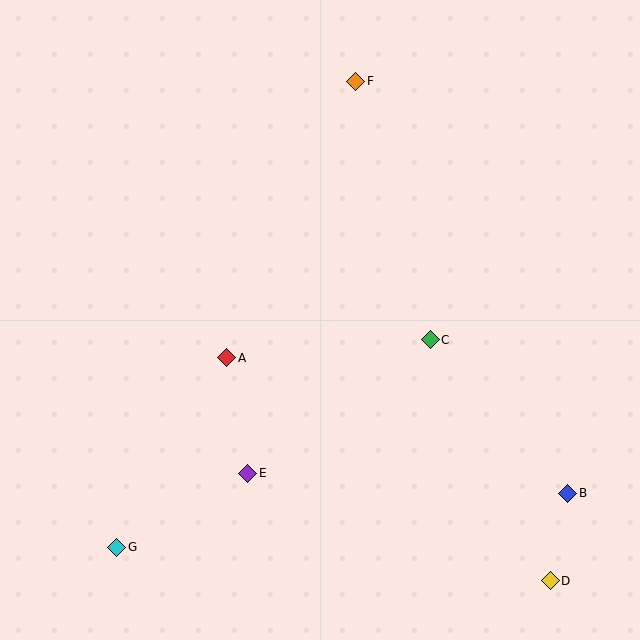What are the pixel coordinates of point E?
Point E is at (248, 473).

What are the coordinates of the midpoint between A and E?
The midpoint between A and E is at (237, 415).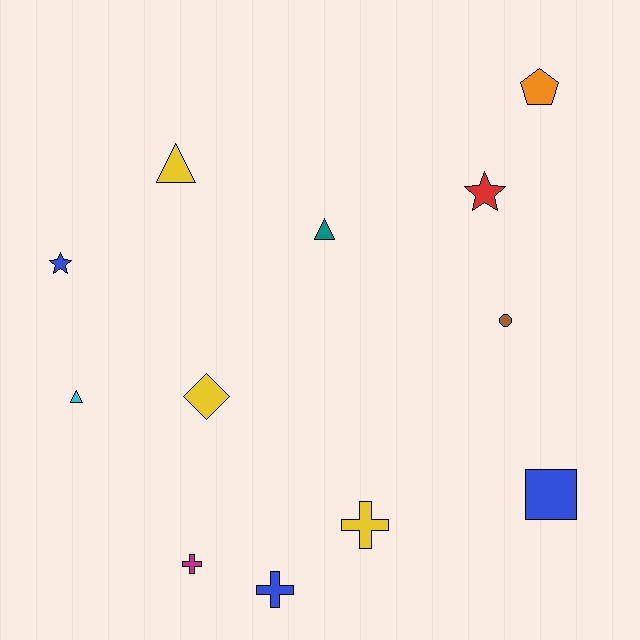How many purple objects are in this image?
There are no purple objects.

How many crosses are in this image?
There are 3 crosses.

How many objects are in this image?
There are 12 objects.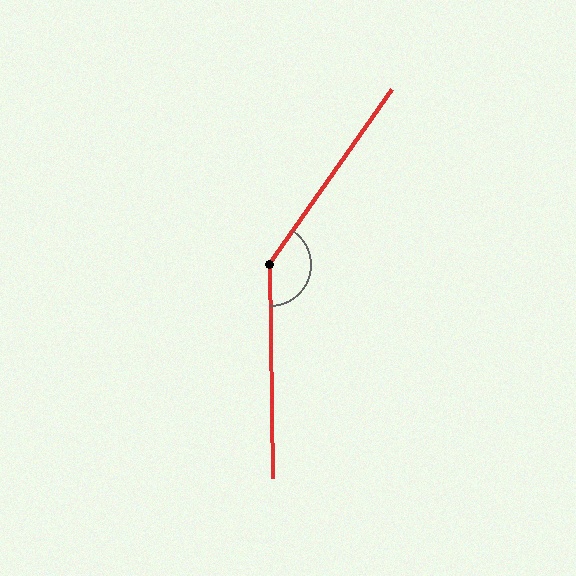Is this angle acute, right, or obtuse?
It is obtuse.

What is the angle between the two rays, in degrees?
Approximately 144 degrees.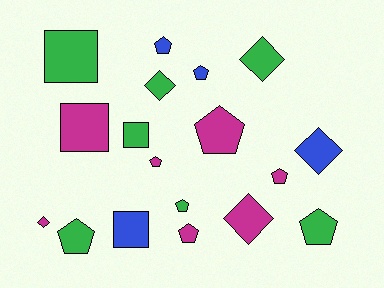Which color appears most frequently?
Green, with 7 objects.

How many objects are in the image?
There are 18 objects.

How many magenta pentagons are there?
There are 4 magenta pentagons.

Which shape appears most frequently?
Pentagon, with 9 objects.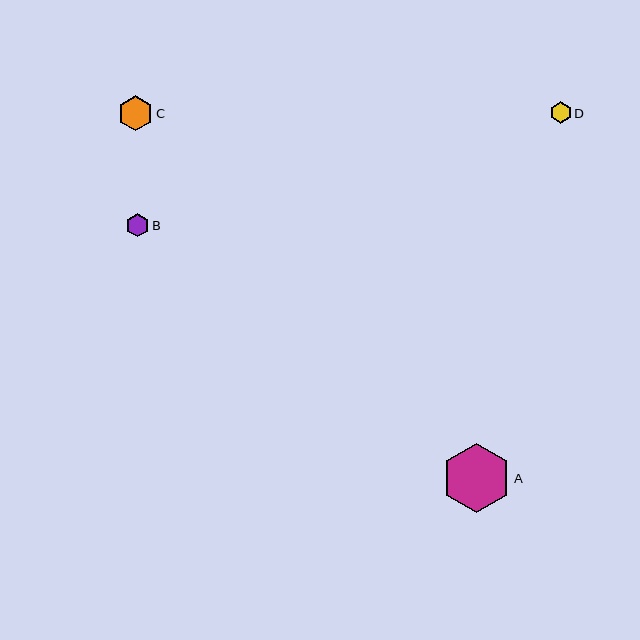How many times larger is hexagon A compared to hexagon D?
Hexagon A is approximately 3.3 times the size of hexagon D.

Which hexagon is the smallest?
Hexagon D is the smallest with a size of approximately 21 pixels.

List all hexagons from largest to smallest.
From largest to smallest: A, C, B, D.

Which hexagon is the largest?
Hexagon A is the largest with a size of approximately 69 pixels.